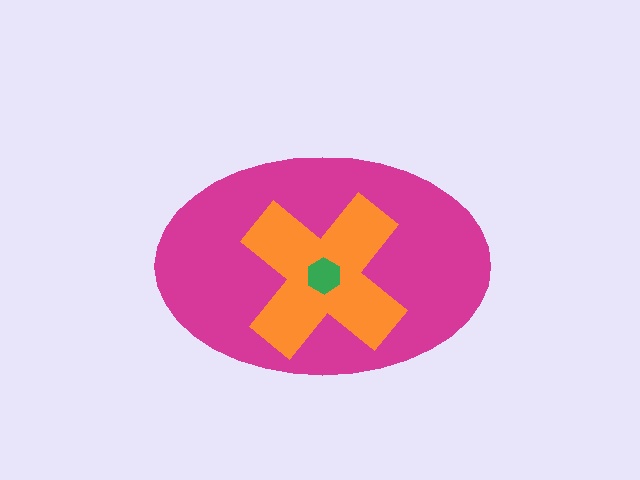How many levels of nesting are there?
3.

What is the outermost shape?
The magenta ellipse.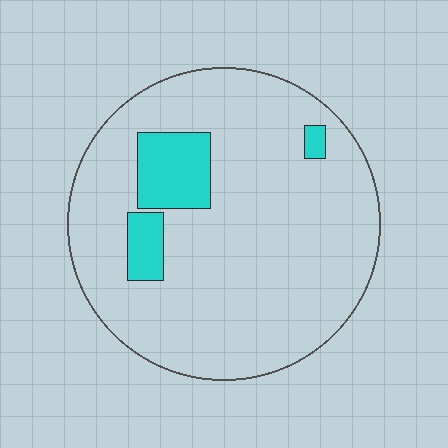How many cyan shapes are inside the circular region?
3.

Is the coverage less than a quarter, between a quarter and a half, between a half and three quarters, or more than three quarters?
Less than a quarter.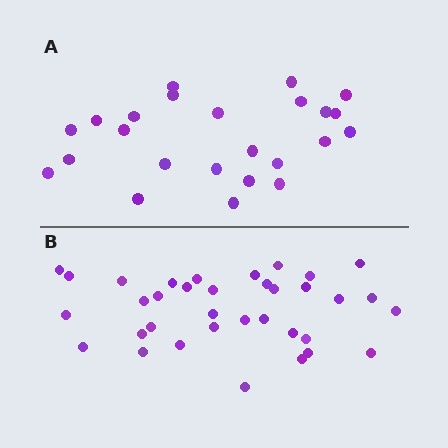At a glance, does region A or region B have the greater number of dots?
Region B (the bottom region) has more dots.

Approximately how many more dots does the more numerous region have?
Region B has roughly 12 or so more dots than region A.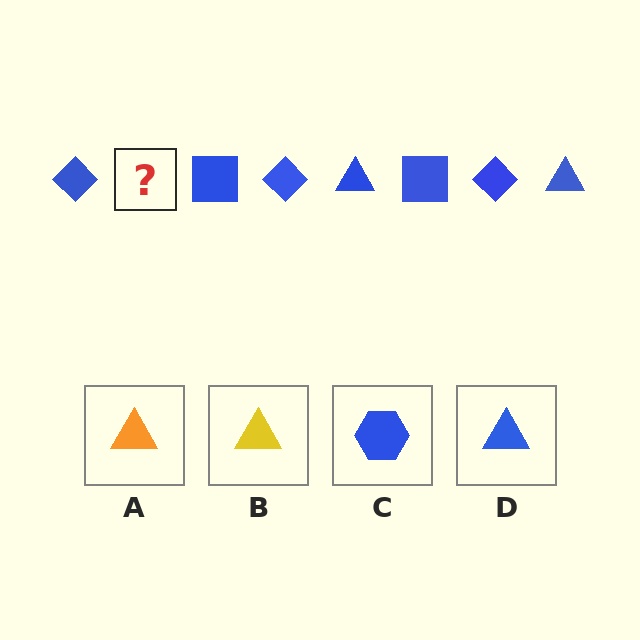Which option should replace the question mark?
Option D.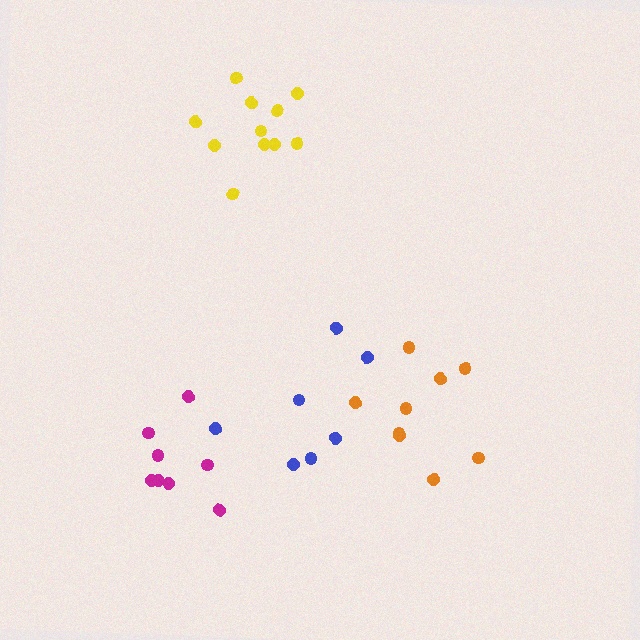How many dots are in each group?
Group 1: 8 dots, Group 2: 11 dots, Group 3: 9 dots, Group 4: 7 dots (35 total).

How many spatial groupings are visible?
There are 4 spatial groupings.